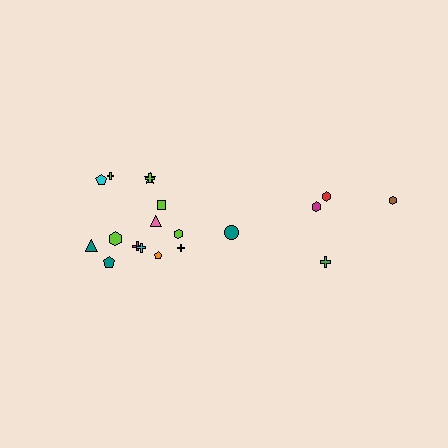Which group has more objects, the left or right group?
The left group.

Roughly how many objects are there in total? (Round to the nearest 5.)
Roughly 20 objects in total.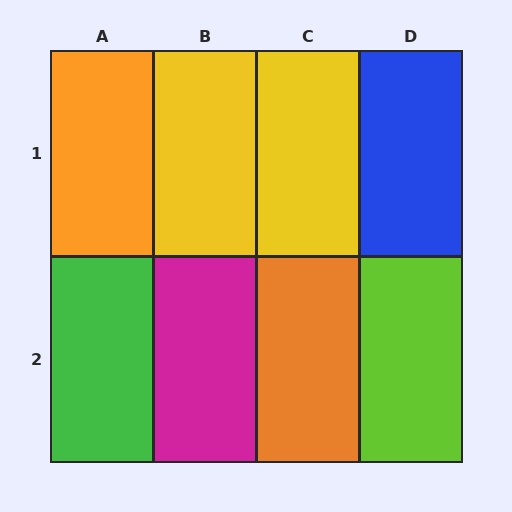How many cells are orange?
2 cells are orange.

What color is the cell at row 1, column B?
Yellow.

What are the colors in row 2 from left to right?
Green, magenta, orange, lime.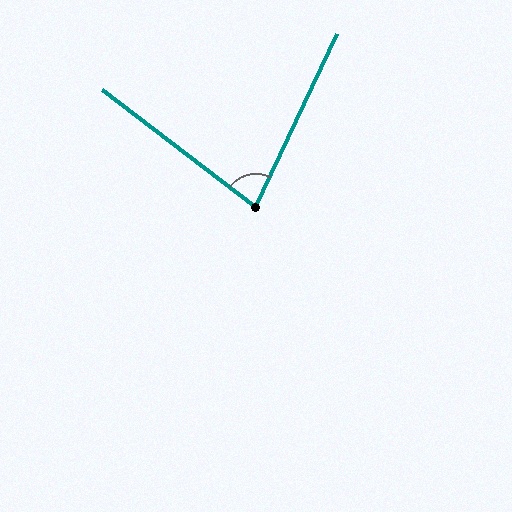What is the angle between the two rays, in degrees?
Approximately 78 degrees.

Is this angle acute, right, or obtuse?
It is acute.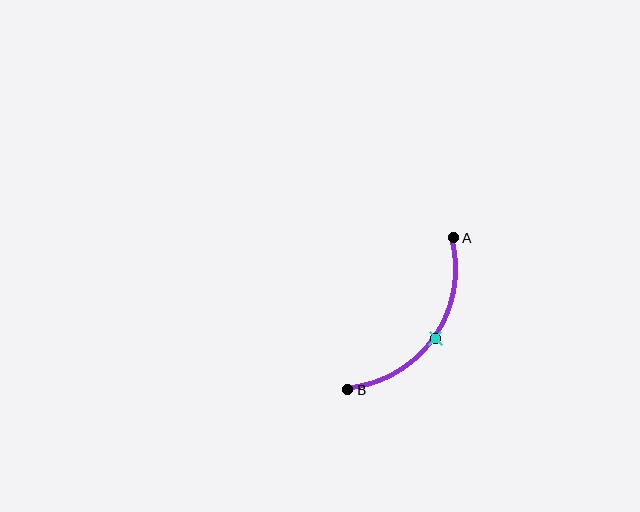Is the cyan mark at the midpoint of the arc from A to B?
Yes. The cyan mark lies on the arc at equal arc-length from both A and B — it is the arc midpoint.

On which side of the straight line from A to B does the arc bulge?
The arc bulges below and to the right of the straight line connecting A and B.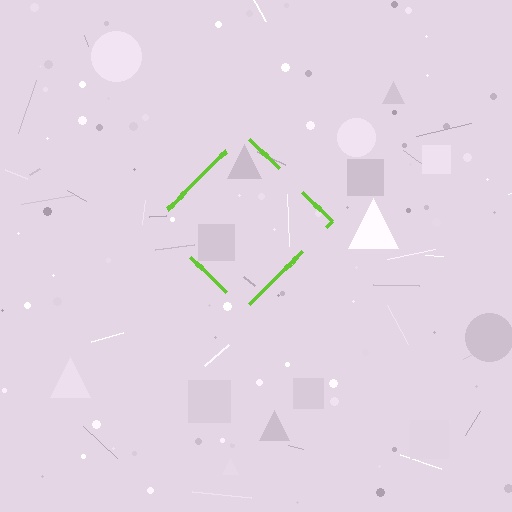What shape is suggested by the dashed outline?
The dashed outline suggests a diamond.